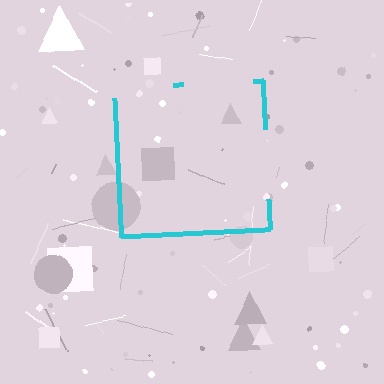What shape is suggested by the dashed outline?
The dashed outline suggests a square.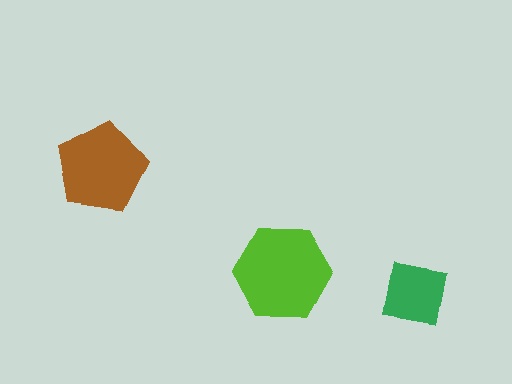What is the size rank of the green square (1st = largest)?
3rd.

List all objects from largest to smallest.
The lime hexagon, the brown pentagon, the green square.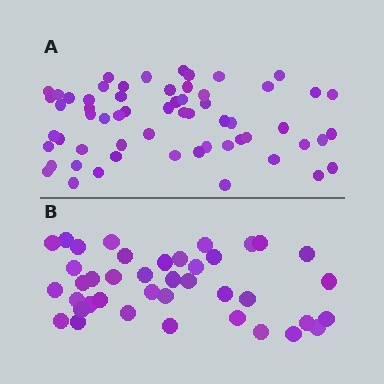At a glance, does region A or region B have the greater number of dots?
Region A (the top region) has more dots.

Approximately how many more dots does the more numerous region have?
Region A has approximately 20 more dots than region B.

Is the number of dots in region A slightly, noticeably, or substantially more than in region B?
Region A has substantially more. The ratio is roughly 1.5 to 1.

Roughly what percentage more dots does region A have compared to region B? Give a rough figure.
About 50% more.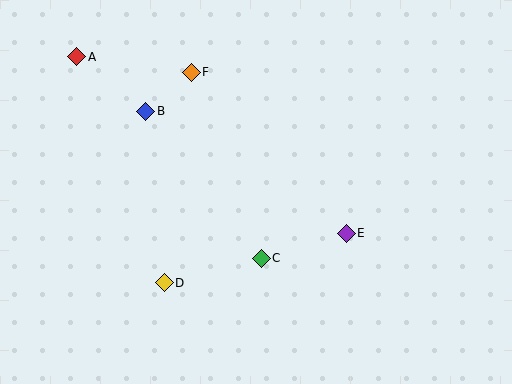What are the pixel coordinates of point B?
Point B is at (146, 111).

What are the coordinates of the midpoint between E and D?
The midpoint between E and D is at (255, 258).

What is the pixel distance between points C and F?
The distance between C and F is 199 pixels.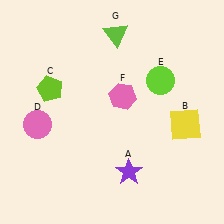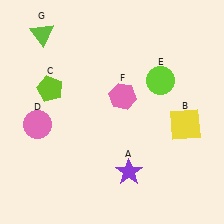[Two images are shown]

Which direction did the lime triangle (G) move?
The lime triangle (G) moved left.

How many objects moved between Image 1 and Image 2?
1 object moved between the two images.